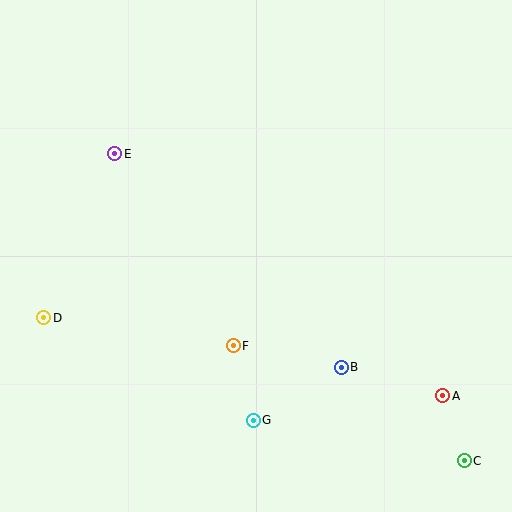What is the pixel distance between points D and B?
The distance between D and B is 302 pixels.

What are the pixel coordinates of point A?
Point A is at (443, 396).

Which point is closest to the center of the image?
Point F at (233, 346) is closest to the center.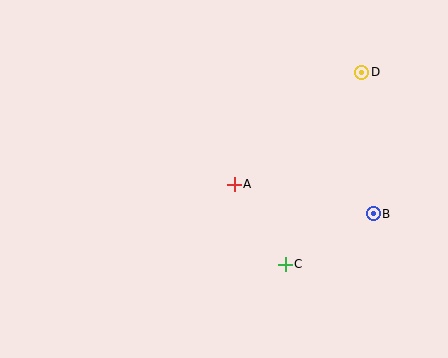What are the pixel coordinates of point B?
Point B is at (373, 214).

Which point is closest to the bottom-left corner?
Point A is closest to the bottom-left corner.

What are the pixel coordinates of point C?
Point C is at (285, 264).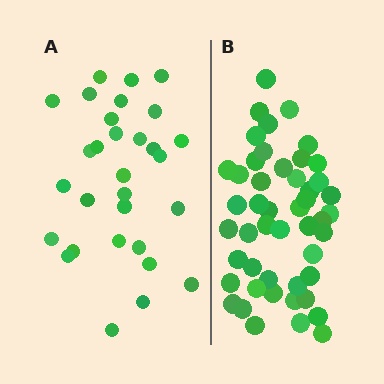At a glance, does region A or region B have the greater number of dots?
Region B (the right region) has more dots.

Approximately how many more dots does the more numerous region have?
Region B has approximately 20 more dots than region A.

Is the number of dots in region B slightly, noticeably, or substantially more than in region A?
Region B has substantially more. The ratio is roughly 1.6 to 1.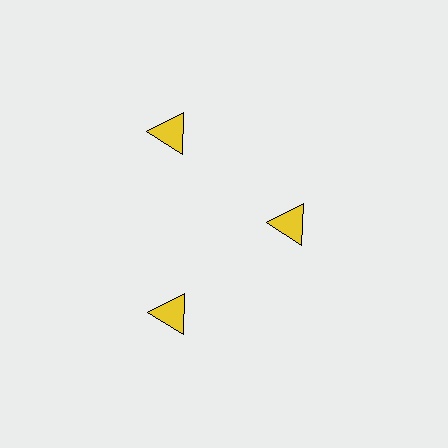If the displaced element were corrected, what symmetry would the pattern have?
It would have 3-fold rotational symmetry — the pattern would map onto itself every 120 degrees.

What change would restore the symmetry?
The symmetry would be restored by moving it outward, back onto the ring so that all 3 triangles sit at equal angles and equal distance from the center.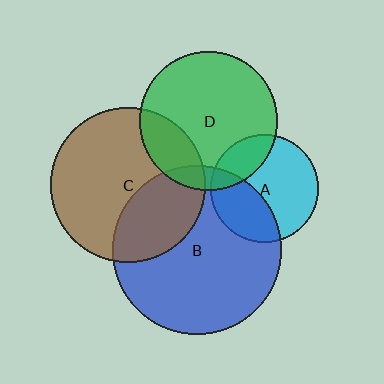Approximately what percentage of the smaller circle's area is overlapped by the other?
Approximately 10%.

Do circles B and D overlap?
Yes.